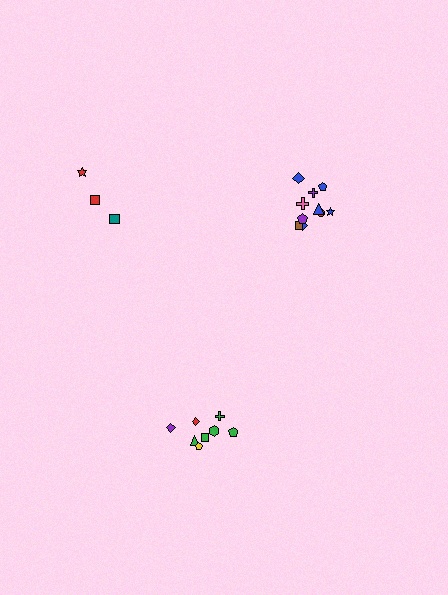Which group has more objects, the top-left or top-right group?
The top-right group.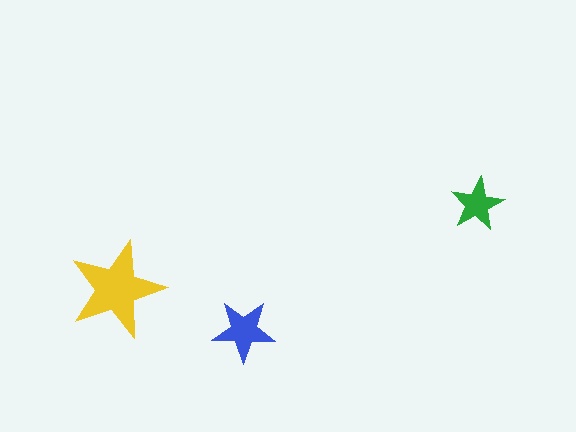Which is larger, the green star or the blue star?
The blue one.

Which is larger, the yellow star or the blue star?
The yellow one.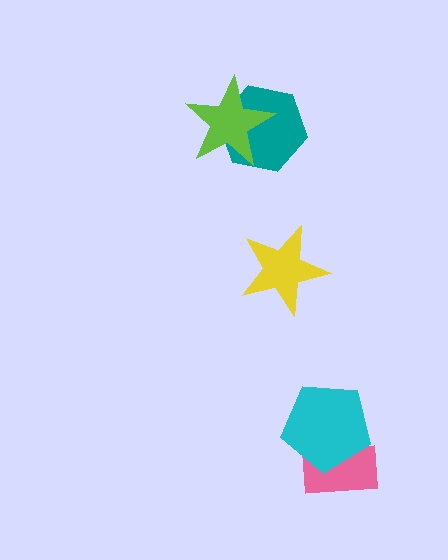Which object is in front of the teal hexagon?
The lime star is in front of the teal hexagon.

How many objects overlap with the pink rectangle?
1 object overlaps with the pink rectangle.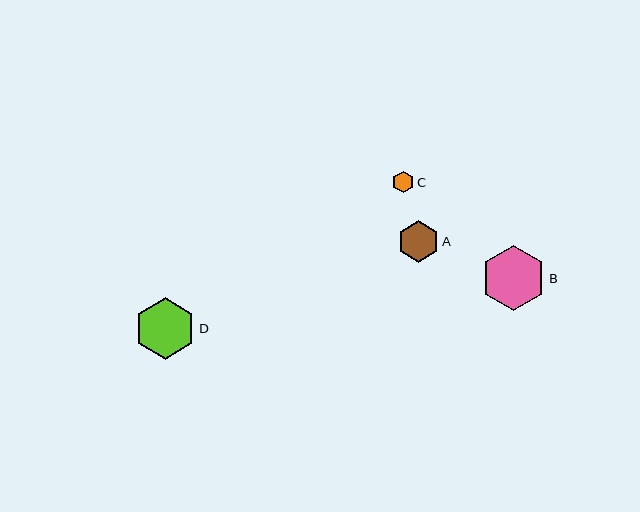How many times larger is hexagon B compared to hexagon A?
Hexagon B is approximately 1.6 times the size of hexagon A.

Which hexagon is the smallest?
Hexagon C is the smallest with a size of approximately 21 pixels.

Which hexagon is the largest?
Hexagon B is the largest with a size of approximately 65 pixels.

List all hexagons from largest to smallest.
From largest to smallest: B, D, A, C.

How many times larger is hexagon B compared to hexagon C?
Hexagon B is approximately 3.0 times the size of hexagon C.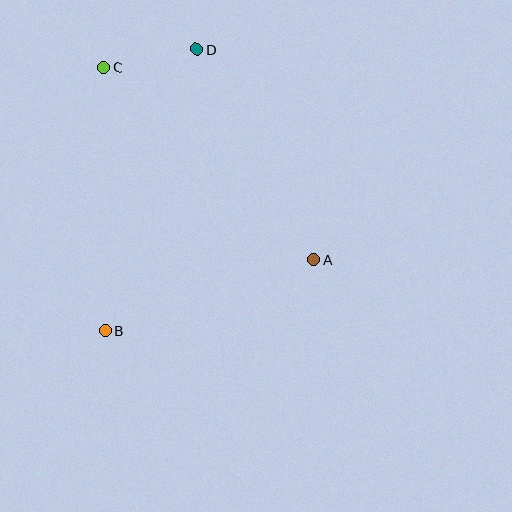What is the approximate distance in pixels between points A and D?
The distance between A and D is approximately 240 pixels.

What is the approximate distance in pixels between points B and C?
The distance between B and C is approximately 263 pixels.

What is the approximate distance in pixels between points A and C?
The distance between A and C is approximately 285 pixels.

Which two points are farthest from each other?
Points B and D are farthest from each other.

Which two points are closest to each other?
Points C and D are closest to each other.